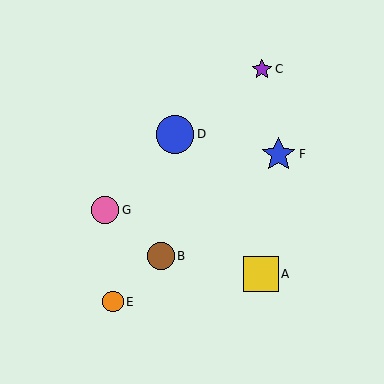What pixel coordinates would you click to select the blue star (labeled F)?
Click at (278, 154) to select the blue star F.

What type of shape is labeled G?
Shape G is a pink circle.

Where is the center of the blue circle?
The center of the blue circle is at (175, 134).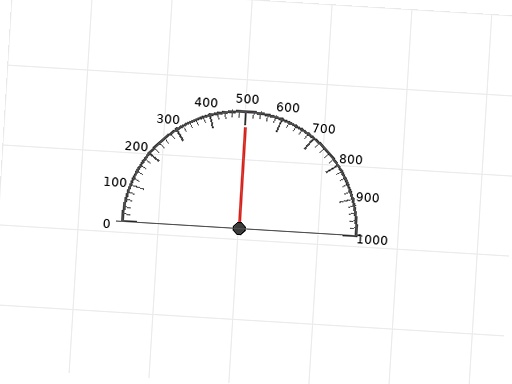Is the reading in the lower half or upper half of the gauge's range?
The reading is in the upper half of the range (0 to 1000).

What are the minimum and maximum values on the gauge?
The gauge ranges from 0 to 1000.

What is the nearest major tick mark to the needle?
The nearest major tick mark is 500.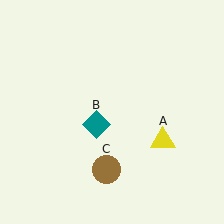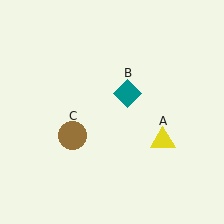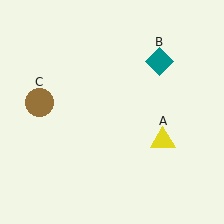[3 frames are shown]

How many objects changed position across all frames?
2 objects changed position: teal diamond (object B), brown circle (object C).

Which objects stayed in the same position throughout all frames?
Yellow triangle (object A) remained stationary.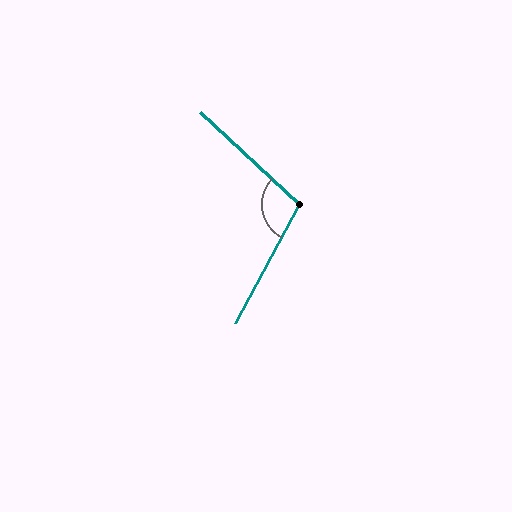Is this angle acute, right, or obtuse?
It is obtuse.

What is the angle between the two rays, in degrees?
Approximately 104 degrees.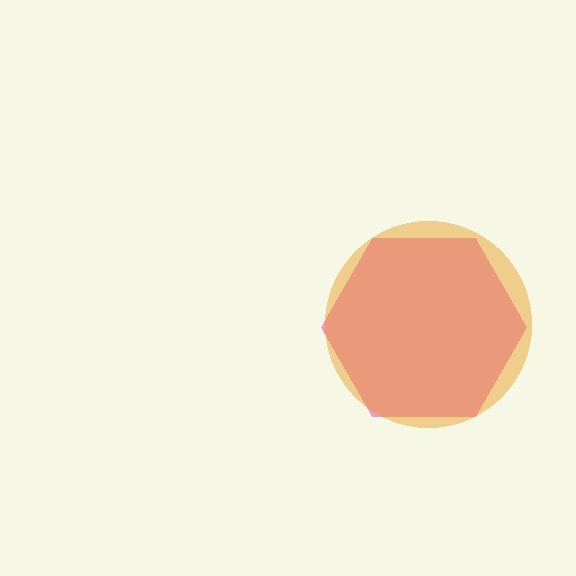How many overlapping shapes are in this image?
There are 2 overlapping shapes in the image.